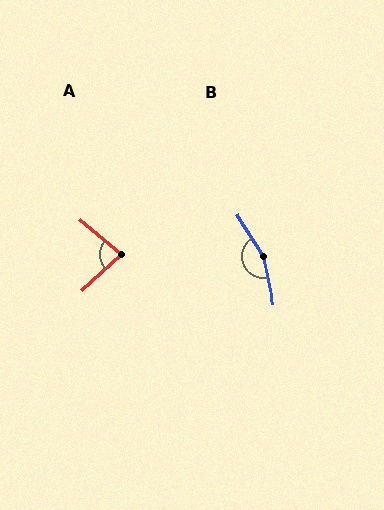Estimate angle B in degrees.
Approximately 160 degrees.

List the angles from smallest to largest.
A (82°), B (160°).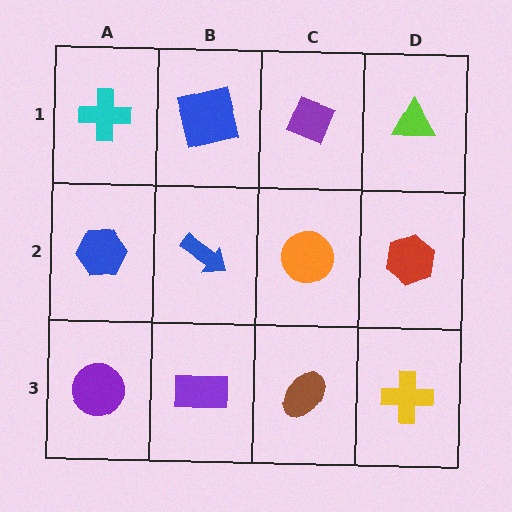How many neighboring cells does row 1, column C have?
3.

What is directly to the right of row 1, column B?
A purple diamond.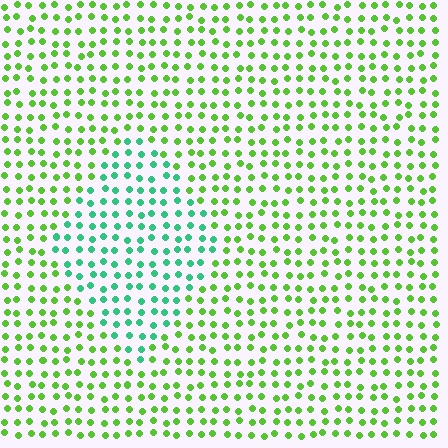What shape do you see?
I see a diamond.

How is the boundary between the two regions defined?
The boundary is defined purely by a slight shift in hue (about 47 degrees). Spacing, size, and orientation are identical on both sides.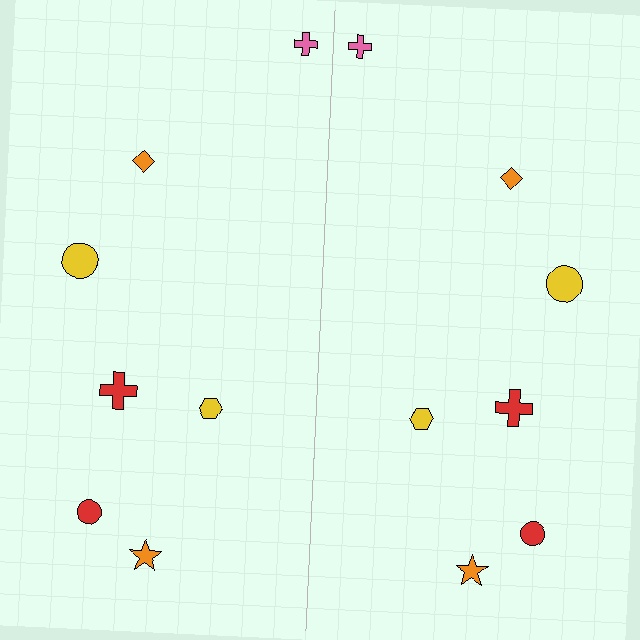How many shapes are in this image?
There are 14 shapes in this image.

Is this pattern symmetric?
Yes, this pattern has bilateral (reflection) symmetry.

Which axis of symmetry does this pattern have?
The pattern has a vertical axis of symmetry running through the center of the image.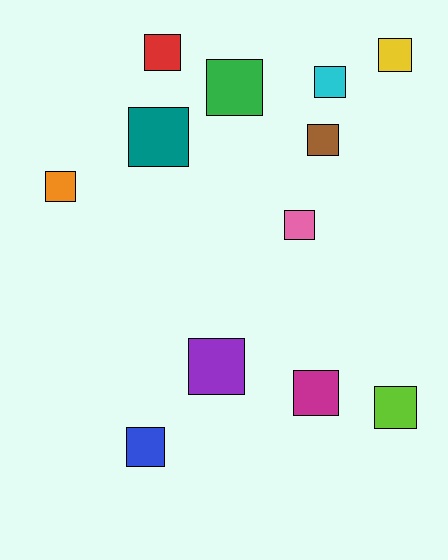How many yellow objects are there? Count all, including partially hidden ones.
There is 1 yellow object.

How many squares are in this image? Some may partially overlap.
There are 12 squares.